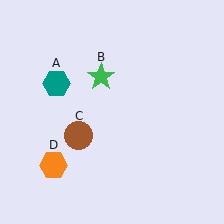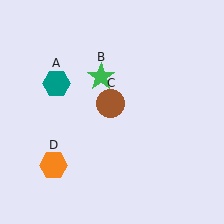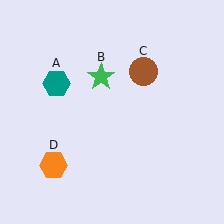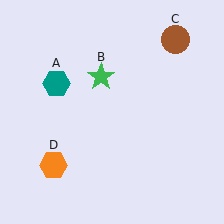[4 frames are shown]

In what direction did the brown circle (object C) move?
The brown circle (object C) moved up and to the right.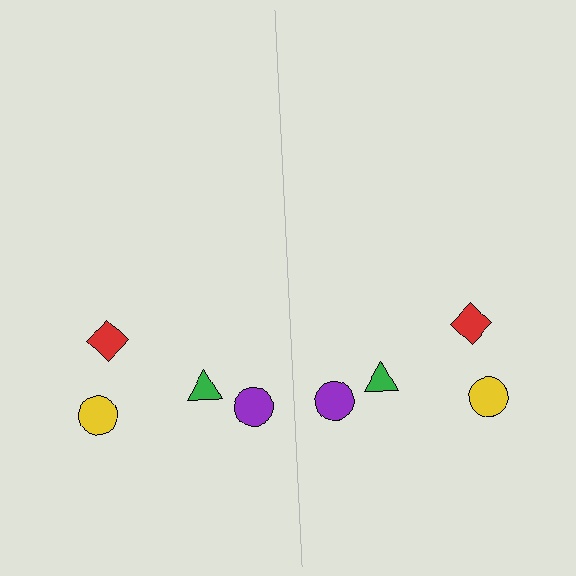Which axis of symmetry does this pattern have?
The pattern has a vertical axis of symmetry running through the center of the image.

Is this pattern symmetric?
Yes, this pattern has bilateral (reflection) symmetry.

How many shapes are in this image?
There are 8 shapes in this image.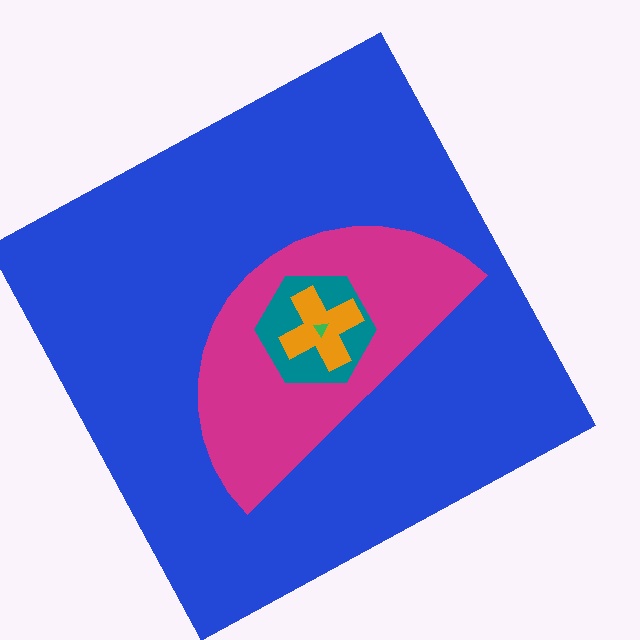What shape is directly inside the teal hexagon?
The orange cross.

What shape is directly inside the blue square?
The magenta semicircle.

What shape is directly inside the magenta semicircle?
The teal hexagon.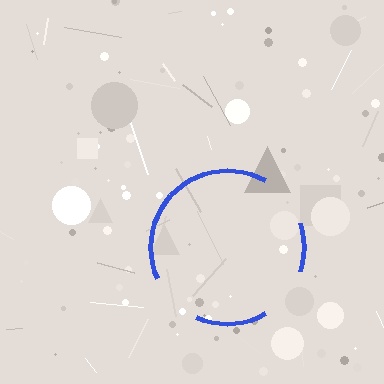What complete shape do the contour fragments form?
The contour fragments form a circle.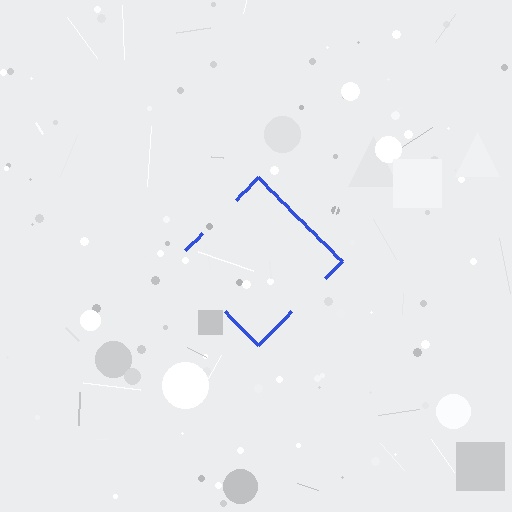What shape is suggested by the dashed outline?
The dashed outline suggests a diamond.